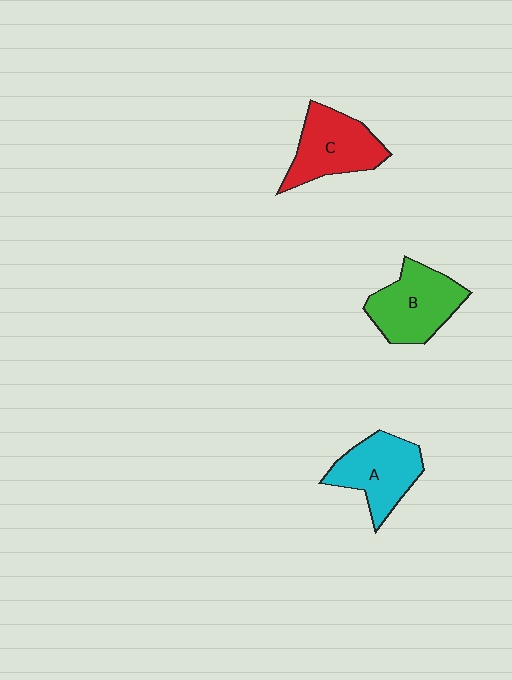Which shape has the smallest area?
Shape A (cyan).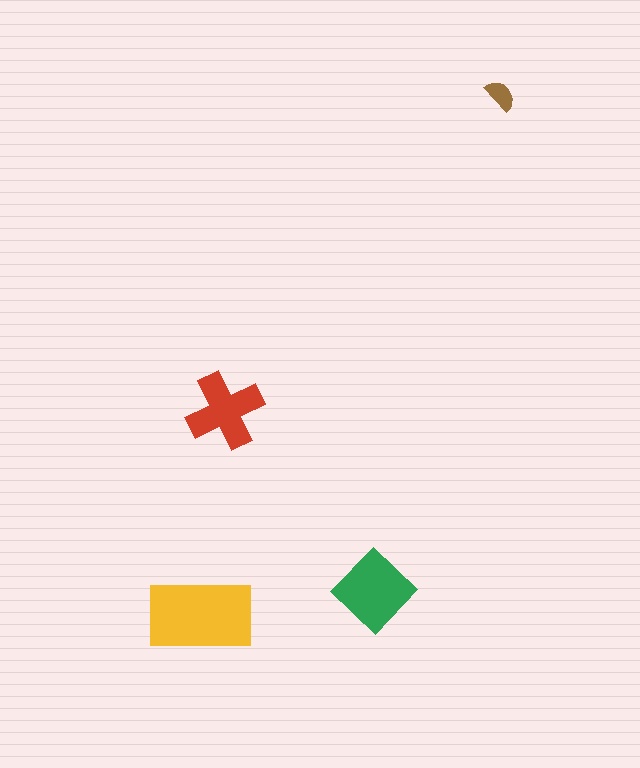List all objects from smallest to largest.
The brown semicircle, the red cross, the green diamond, the yellow rectangle.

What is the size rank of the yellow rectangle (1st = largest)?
1st.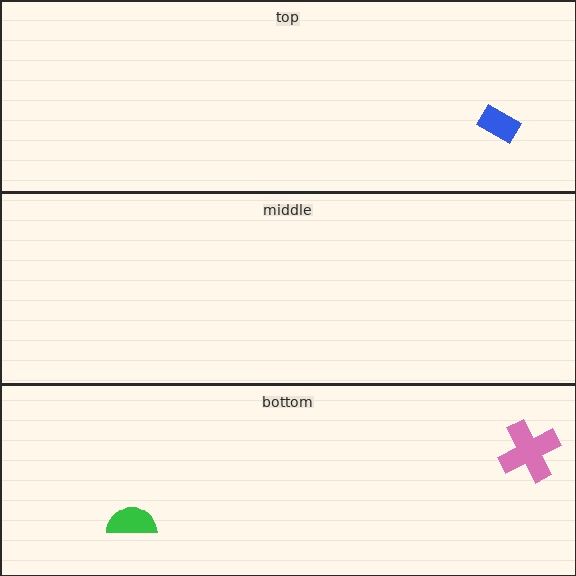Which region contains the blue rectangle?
The top region.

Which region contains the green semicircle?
The bottom region.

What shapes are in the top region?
The blue rectangle.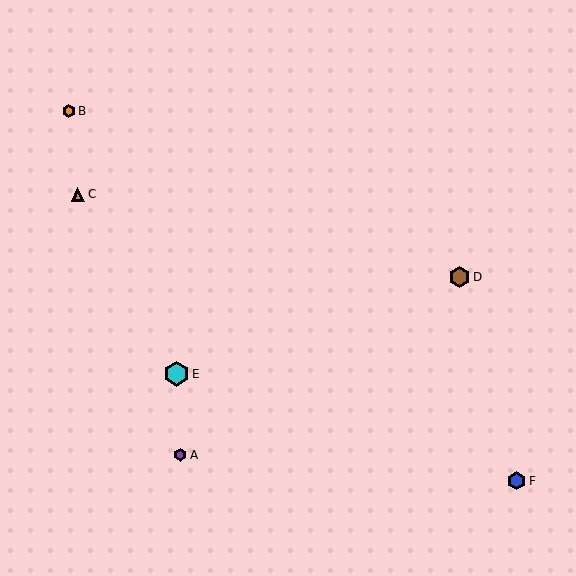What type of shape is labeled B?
Shape B is an orange hexagon.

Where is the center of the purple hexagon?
The center of the purple hexagon is at (180, 455).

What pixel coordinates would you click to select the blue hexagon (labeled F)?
Click at (517, 481) to select the blue hexagon F.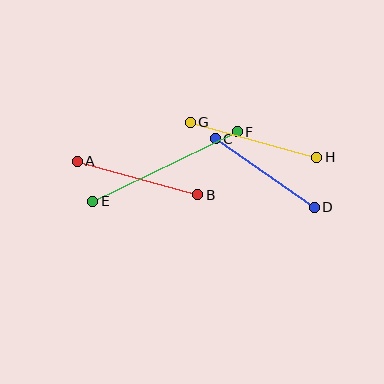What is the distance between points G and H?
The distance is approximately 131 pixels.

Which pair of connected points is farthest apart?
Points E and F are farthest apart.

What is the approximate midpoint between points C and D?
The midpoint is at approximately (265, 173) pixels.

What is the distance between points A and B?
The distance is approximately 125 pixels.